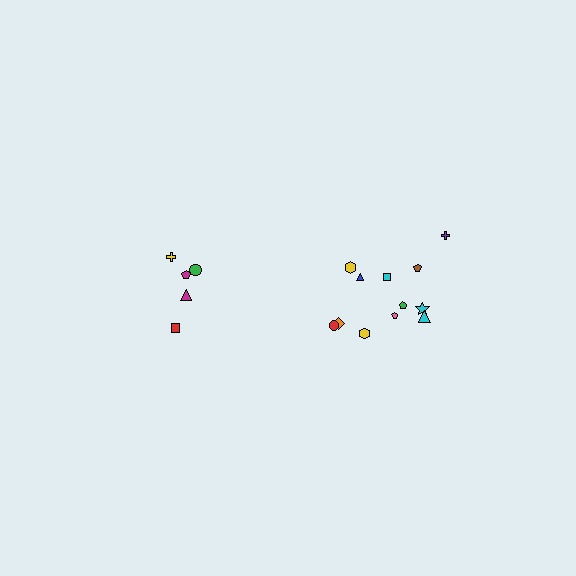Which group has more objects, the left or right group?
The right group.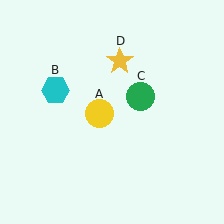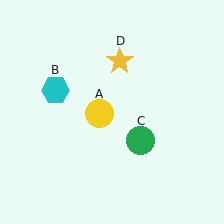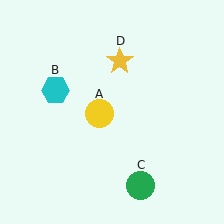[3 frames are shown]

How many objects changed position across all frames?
1 object changed position: green circle (object C).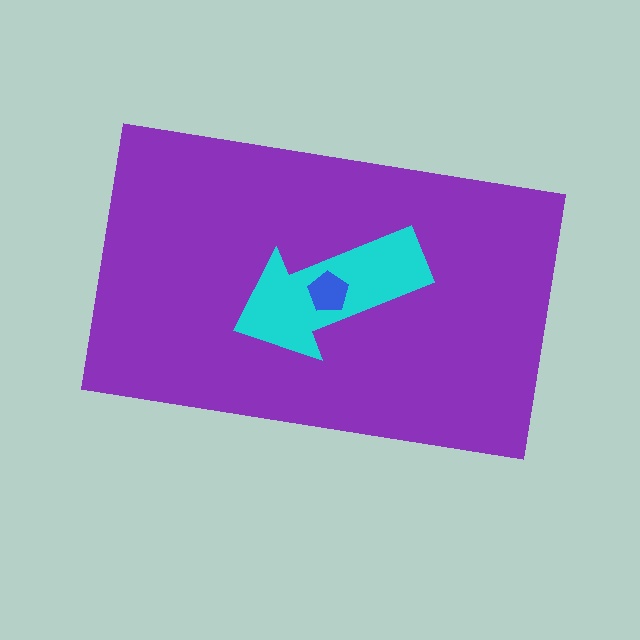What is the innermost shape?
The blue pentagon.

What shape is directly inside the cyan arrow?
The blue pentagon.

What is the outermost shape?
The purple rectangle.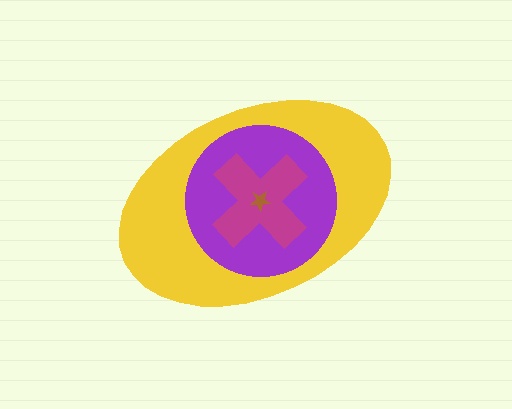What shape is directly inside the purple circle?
The magenta cross.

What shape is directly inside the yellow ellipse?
The purple circle.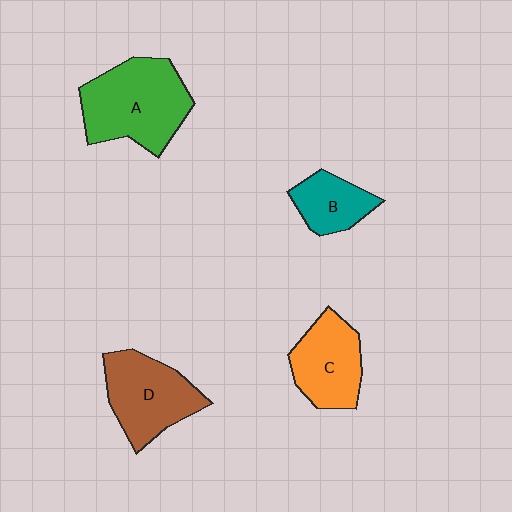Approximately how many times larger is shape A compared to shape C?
Approximately 1.4 times.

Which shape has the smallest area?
Shape B (teal).